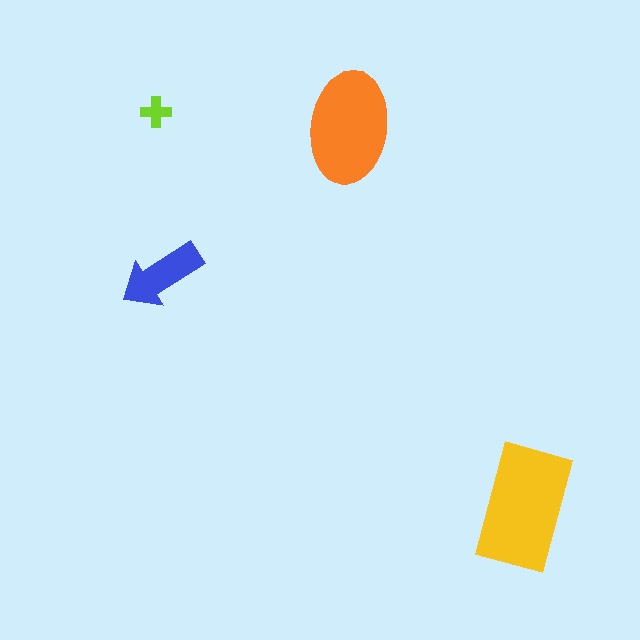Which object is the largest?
The yellow rectangle.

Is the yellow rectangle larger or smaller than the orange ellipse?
Larger.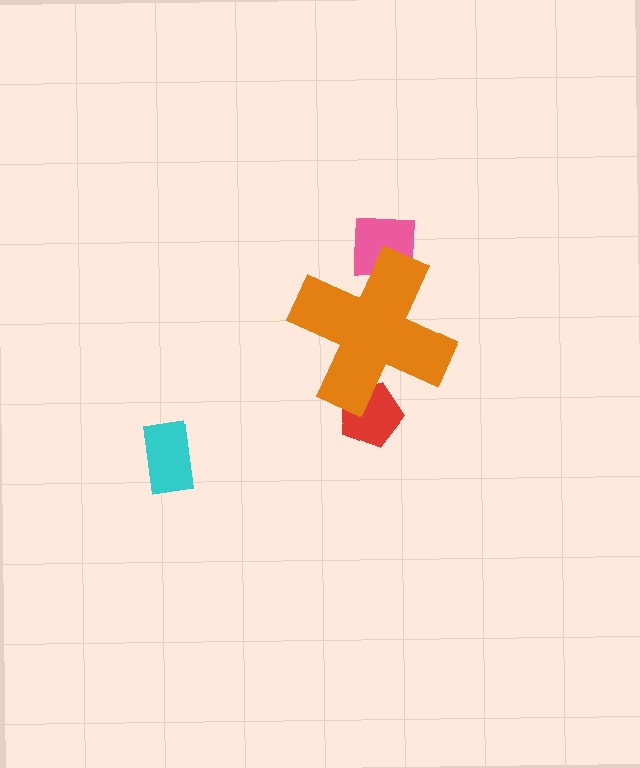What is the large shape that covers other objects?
An orange cross.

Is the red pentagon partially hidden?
Yes, the red pentagon is partially hidden behind the orange cross.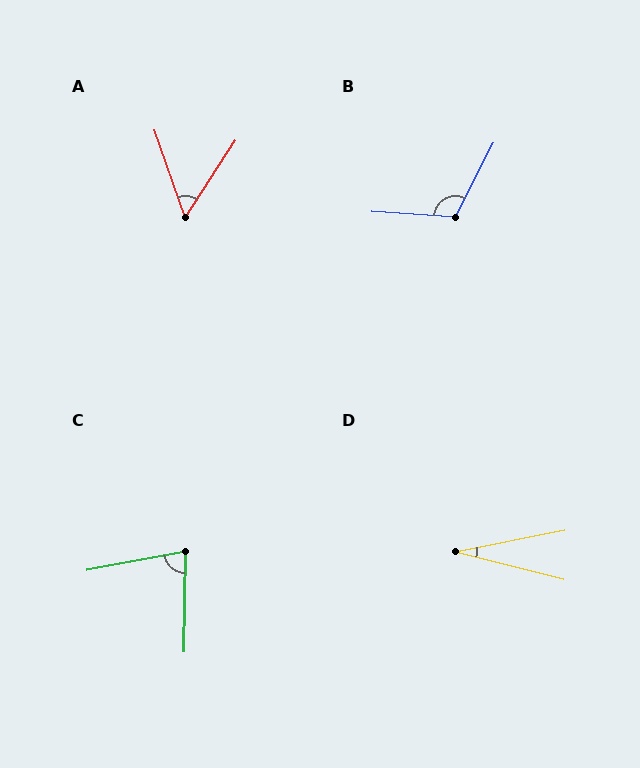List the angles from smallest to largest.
D (25°), A (52°), C (79°), B (113°).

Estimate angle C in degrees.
Approximately 79 degrees.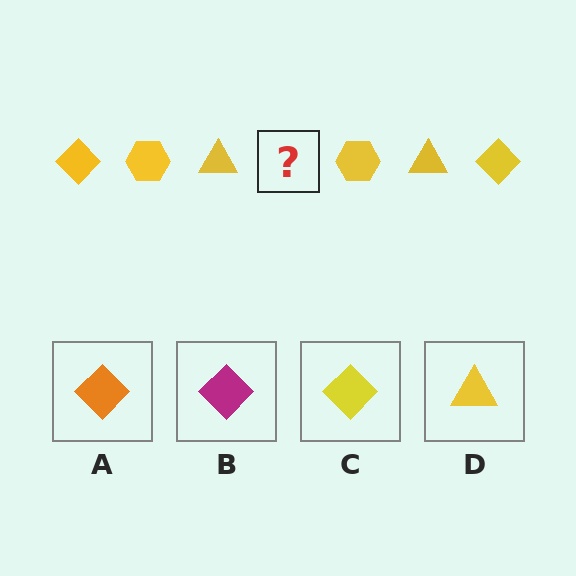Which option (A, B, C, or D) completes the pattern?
C.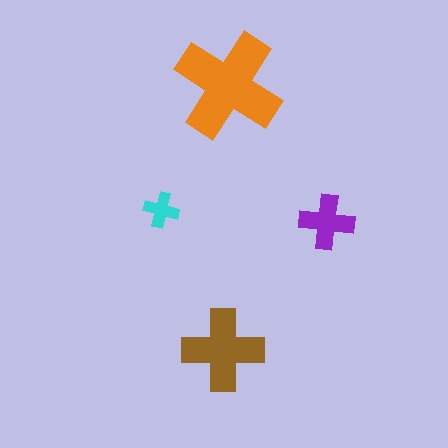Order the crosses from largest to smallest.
the orange one, the brown one, the purple one, the cyan one.